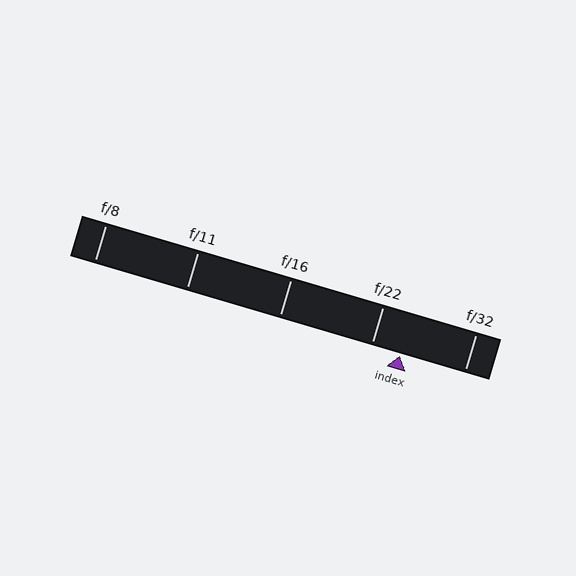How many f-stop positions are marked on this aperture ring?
There are 5 f-stop positions marked.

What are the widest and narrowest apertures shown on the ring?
The widest aperture shown is f/8 and the narrowest is f/32.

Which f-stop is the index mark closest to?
The index mark is closest to f/22.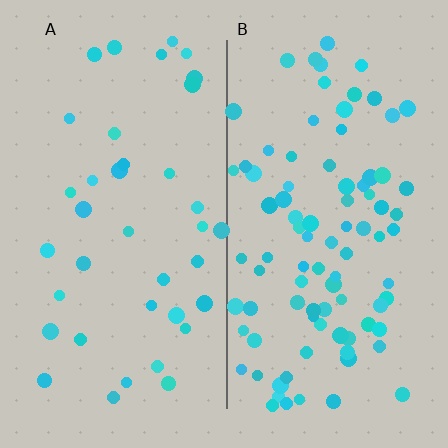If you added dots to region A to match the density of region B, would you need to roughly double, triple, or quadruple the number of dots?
Approximately double.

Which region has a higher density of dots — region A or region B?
B (the right).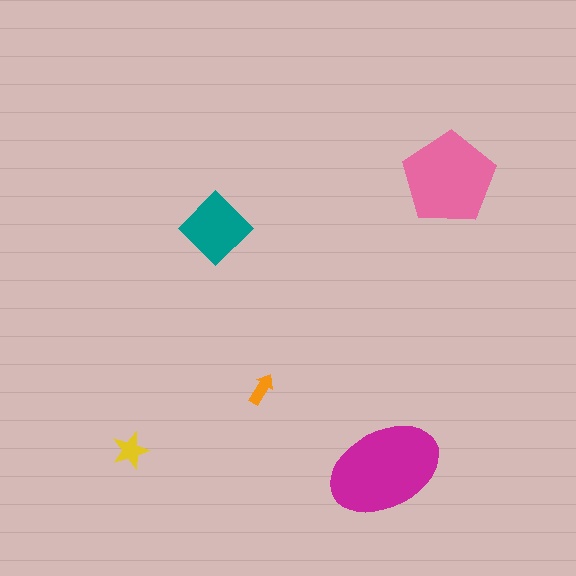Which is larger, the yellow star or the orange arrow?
The yellow star.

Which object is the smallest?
The orange arrow.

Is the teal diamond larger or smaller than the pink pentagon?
Smaller.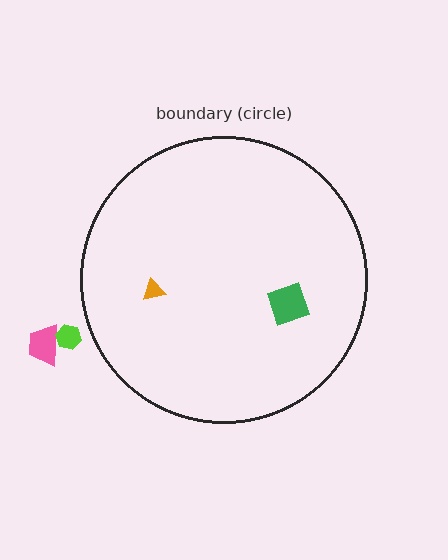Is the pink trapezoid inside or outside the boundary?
Outside.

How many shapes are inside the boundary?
2 inside, 2 outside.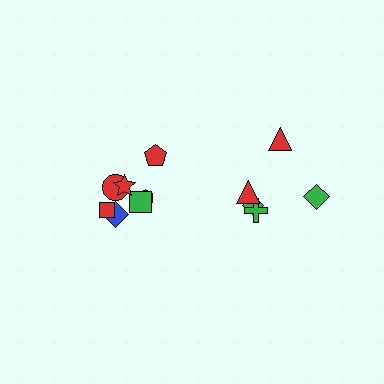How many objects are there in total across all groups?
There are 12 objects.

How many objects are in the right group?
There are 5 objects.